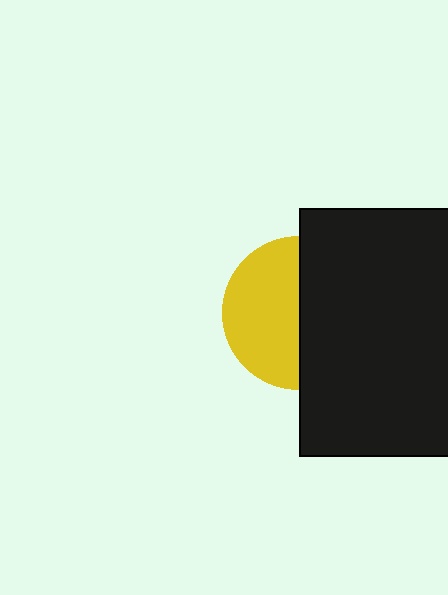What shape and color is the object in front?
The object in front is a black rectangle.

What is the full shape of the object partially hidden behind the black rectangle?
The partially hidden object is a yellow circle.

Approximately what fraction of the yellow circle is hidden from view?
Roughly 50% of the yellow circle is hidden behind the black rectangle.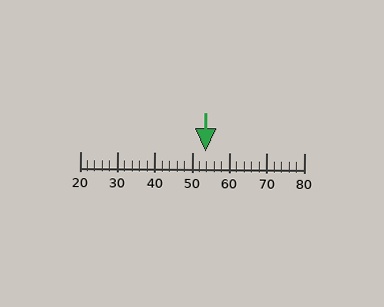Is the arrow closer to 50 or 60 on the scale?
The arrow is closer to 50.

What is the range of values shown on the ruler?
The ruler shows values from 20 to 80.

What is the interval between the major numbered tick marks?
The major tick marks are spaced 10 units apart.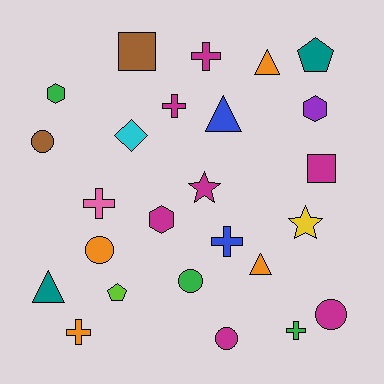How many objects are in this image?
There are 25 objects.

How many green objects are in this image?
There are 3 green objects.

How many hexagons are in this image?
There are 3 hexagons.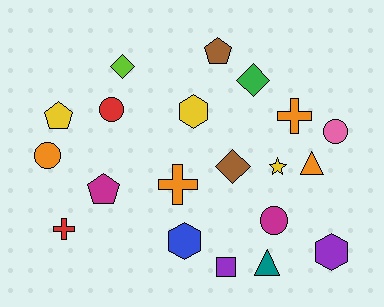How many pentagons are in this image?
There are 3 pentagons.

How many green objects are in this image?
There is 1 green object.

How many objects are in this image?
There are 20 objects.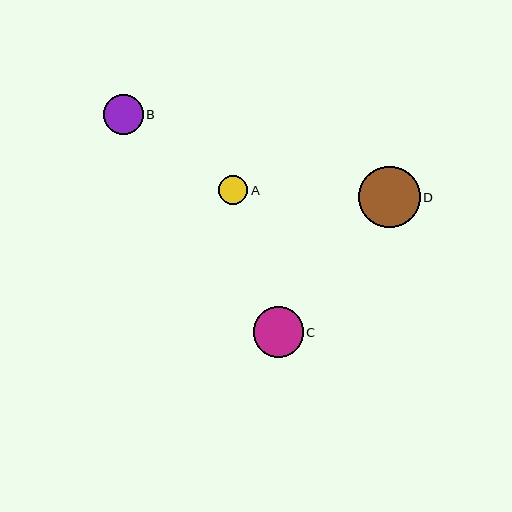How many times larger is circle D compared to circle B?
Circle D is approximately 1.5 times the size of circle B.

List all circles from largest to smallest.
From largest to smallest: D, C, B, A.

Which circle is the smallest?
Circle A is the smallest with a size of approximately 29 pixels.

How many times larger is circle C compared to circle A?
Circle C is approximately 1.7 times the size of circle A.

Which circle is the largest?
Circle D is the largest with a size of approximately 61 pixels.